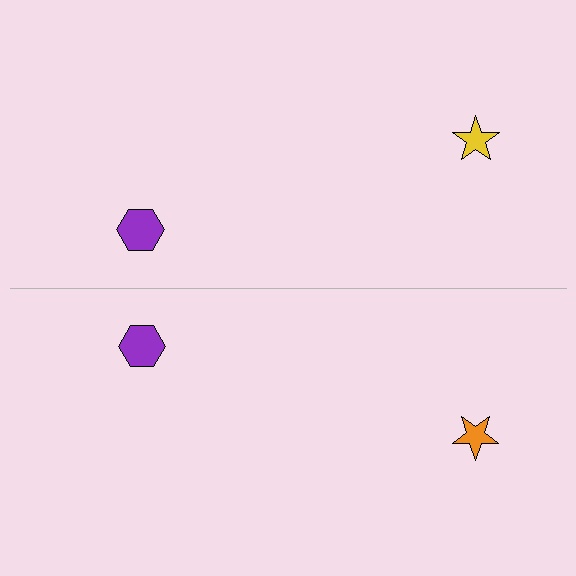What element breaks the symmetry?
The orange star on the bottom side breaks the symmetry — its mirror counterpart is yellow.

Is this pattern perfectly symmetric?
No, the pattern is not perfectly symmetric. The orange star on the bottom side breaks the symmetry — its mirror counterpart is yellow.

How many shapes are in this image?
There are 4 shapes in this image.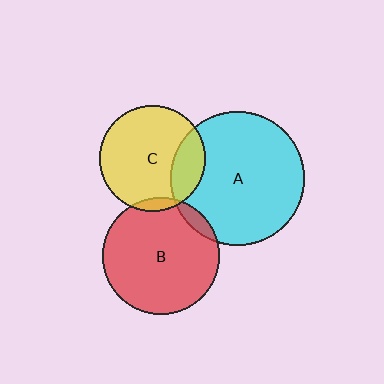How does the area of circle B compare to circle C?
Approximately 1.2 times.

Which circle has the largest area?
Circle A (cyan).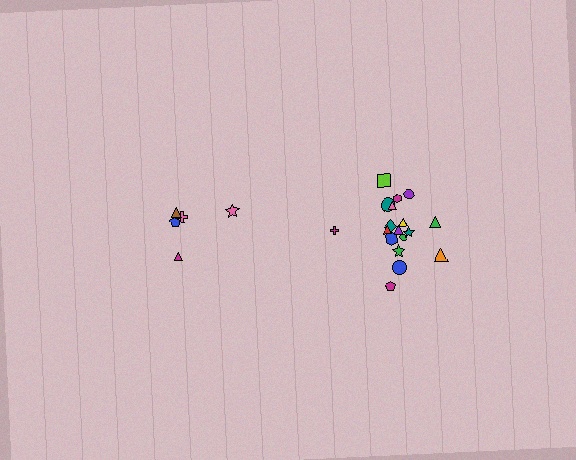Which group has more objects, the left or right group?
The right group.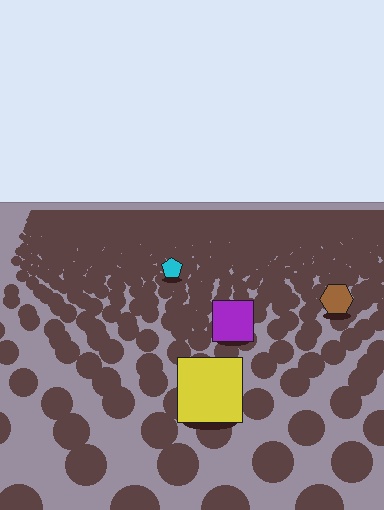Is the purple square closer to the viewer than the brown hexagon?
Yes. The purple square is closer — you can tell from the texture gradient: the ground texture is coarser near it.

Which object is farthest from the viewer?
The cyan pentagon is farthest from the viewer. It appears smaller and the ground texture around it is denser.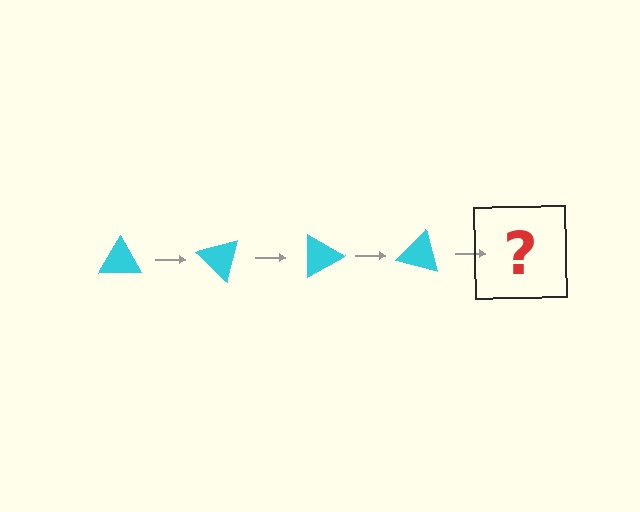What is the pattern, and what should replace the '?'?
The pattern is that the triangle rotates 45 degrees each step. The '?' should be a cyan triangle rotated 180 degrees.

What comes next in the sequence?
The next element should be a cyan triangle rotated 180 degrees.